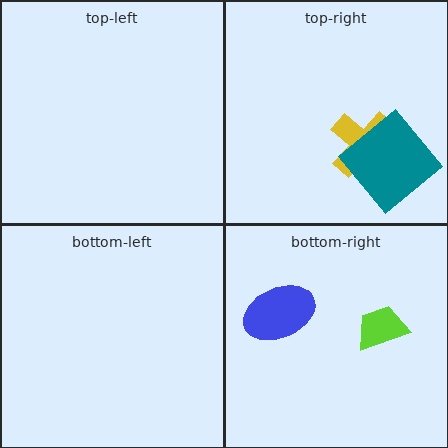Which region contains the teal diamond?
The top-right region.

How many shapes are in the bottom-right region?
2.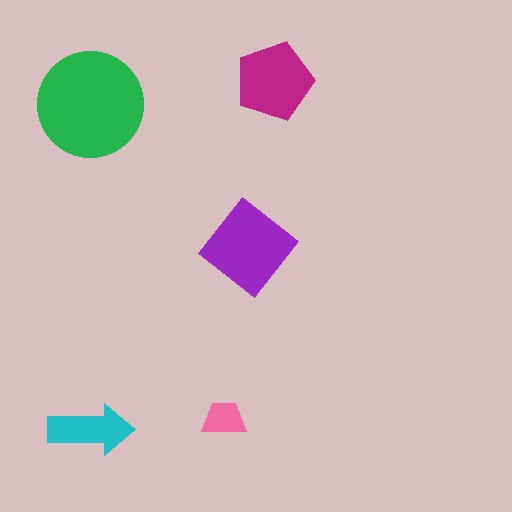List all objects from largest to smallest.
The green circle, the purple diamond, the magenta pentagon, the cyan arrow, the pink trapezoid.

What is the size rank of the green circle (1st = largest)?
1st.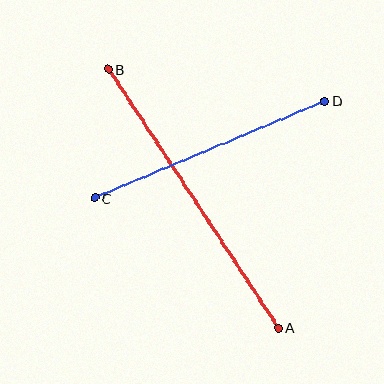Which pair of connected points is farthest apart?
Points A and B are farthest apart.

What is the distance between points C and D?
The distance is approximately 250 pixels.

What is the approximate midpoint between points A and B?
The midpoint is at approximately (193, 199) pixels.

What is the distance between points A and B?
The distance is approximately 309 pixels.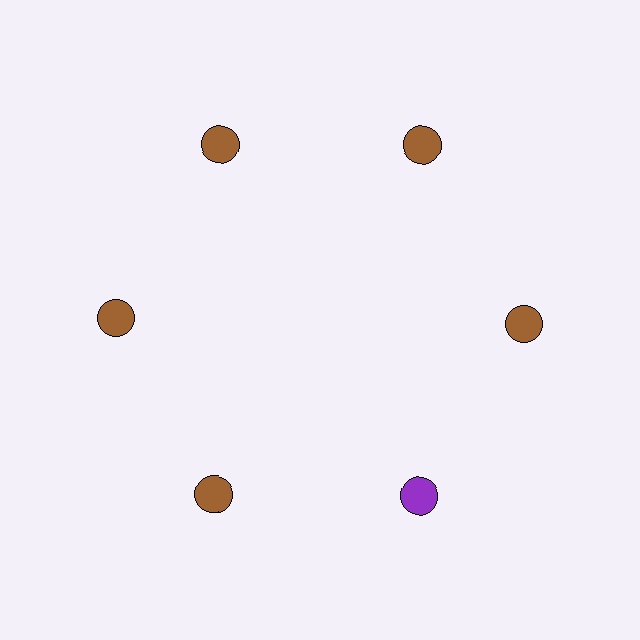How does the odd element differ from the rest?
It has a different color: purple instead of brown.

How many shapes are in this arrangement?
There are 6 shapes arranged in a ring pattern.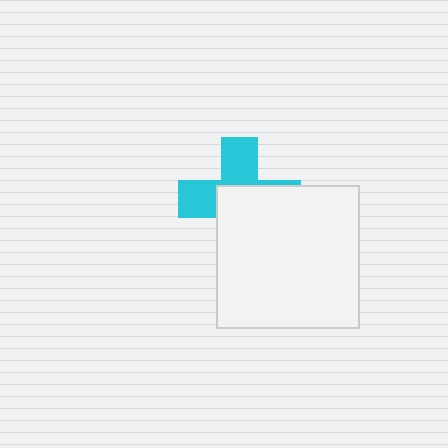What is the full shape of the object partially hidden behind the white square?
The partially hidden object is a cyan cross.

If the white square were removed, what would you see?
You would see the complete cyan cross.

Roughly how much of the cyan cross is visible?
A small part of it is visible (roughly 44%).